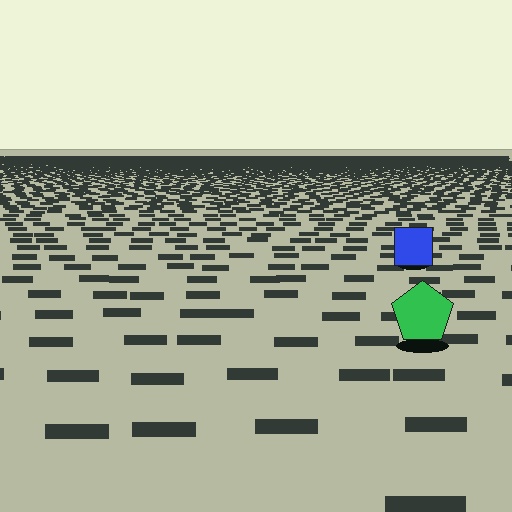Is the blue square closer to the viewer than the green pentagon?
No. The green pentagon is closer — you can tell from the texture gradient: the ground texture is coarser near it.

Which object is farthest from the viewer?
The blue square is farthest from the viewer. It appears smaller and the ground texture around it is denser.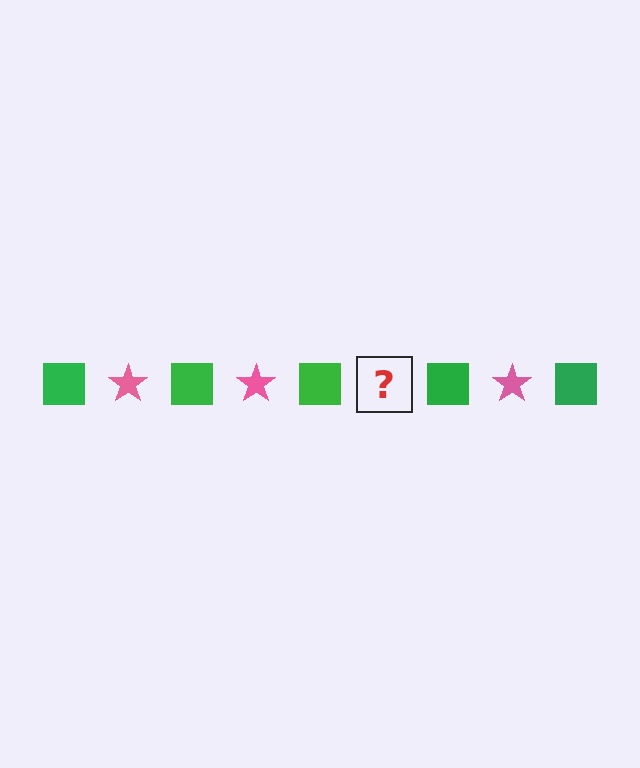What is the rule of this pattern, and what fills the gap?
The rule is that the pattern alternates between green square and pink star. The gap should be filled with a pink star.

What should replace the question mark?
The question mark should be replaced with a pink star.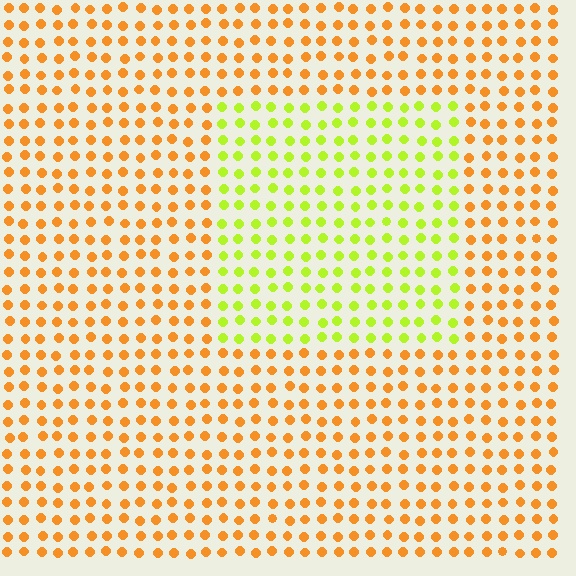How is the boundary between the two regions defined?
The boundary is defined purely by a slight shift in hue (about 50 degrees). Spacing, size, and orientation are identical on both sides.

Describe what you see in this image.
The image is filled with small orange elements in a uniform arrangement. A rectangle-shaped region is visible where the elements are tinted to a slightly different hue, forming a subtle color boundary.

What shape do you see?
I see a rectangle.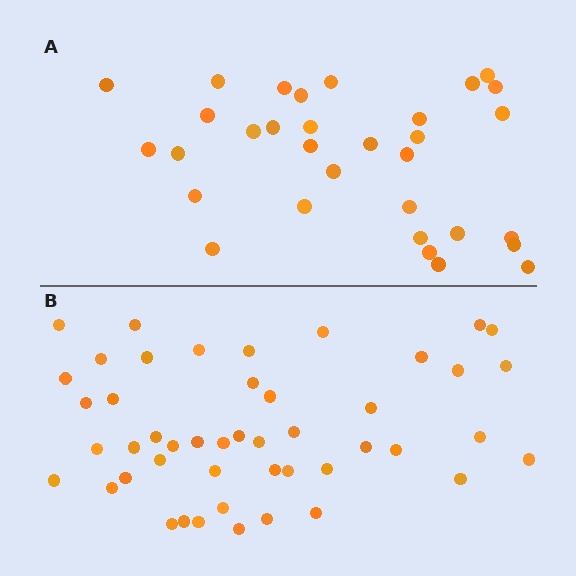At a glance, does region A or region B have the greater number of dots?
Region B (the bottom region) has more dots.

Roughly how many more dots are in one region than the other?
Region B has approximately 15 more dots than region A.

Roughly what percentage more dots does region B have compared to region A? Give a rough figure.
About 45% more.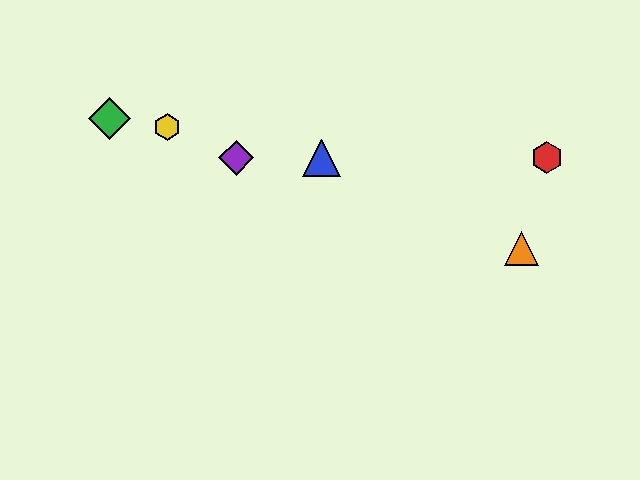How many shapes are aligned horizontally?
3 shapes (the red hexagon, the blue triangle, the purple diamond) are aligned horizontally.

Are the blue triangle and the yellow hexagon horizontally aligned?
No, the blue triangle is at y≈158 and the yellow hexagon is at y≈127.